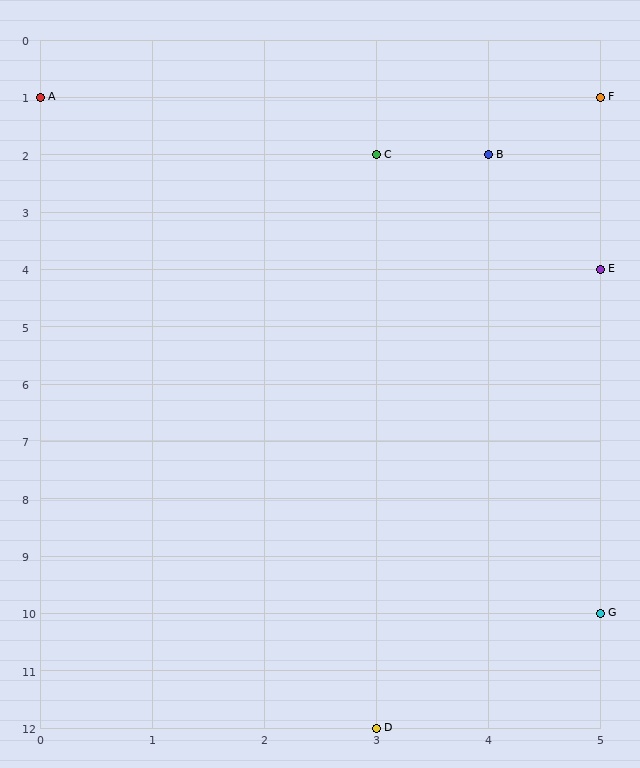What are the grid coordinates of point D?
Point D is at grid coordinates (3, 12).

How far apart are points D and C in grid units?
Points D and C are 10 rows apart.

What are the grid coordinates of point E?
Point E is at grid coordinates (5, 4).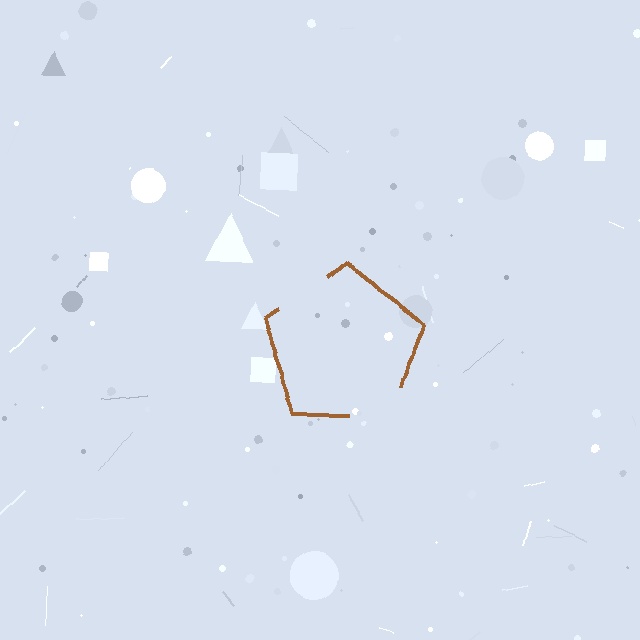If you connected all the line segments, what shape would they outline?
They would outline a pentagon.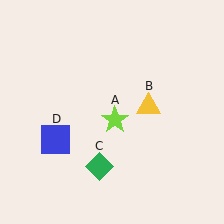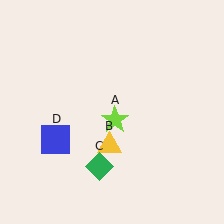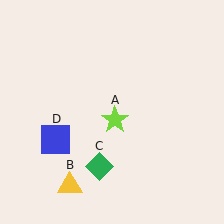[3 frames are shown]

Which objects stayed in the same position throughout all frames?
Lime star (object A) and green diamond (object C) and blue square (object D) remained stationary.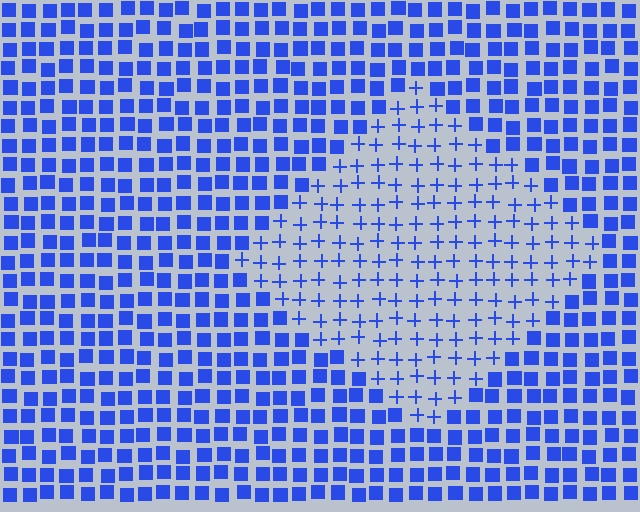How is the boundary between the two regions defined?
The boundary is defined by a change in element shape: plus signs inside vs. squares outside. All elements share the same color and spacing.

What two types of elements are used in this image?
The image uses plus signs inside the diamond region and squares outside it.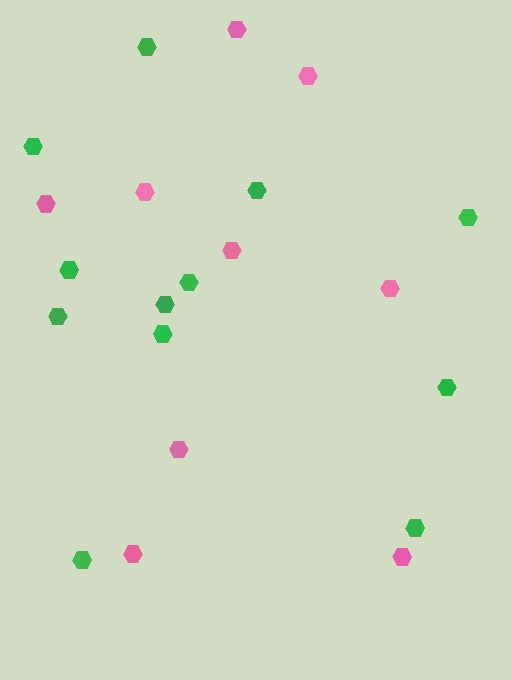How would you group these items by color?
There are 2 groups: one group of pink hexagons (9) and one group of green hexagons (12).